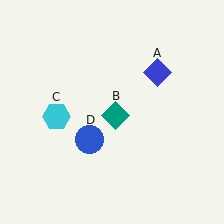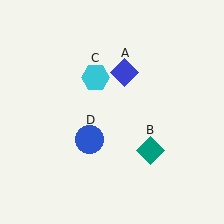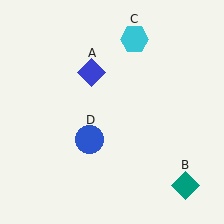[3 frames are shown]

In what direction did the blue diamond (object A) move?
The blue diamond (object A) moved left.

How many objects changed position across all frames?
3 objects changed position: blue diamond (object A), teal diamond (object B), cyan hexagon (object C).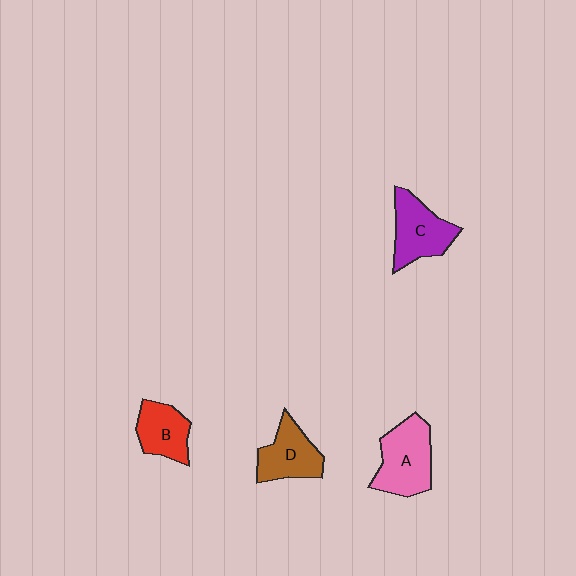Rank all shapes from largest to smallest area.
From largest to smallest: A (pink), C (purple), D (brown), B (red).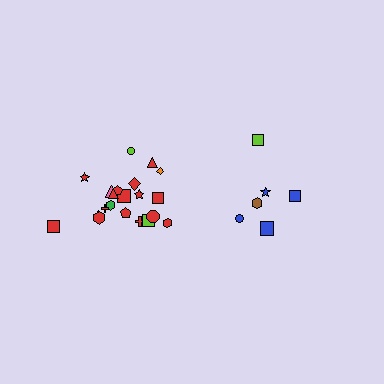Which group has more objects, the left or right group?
The left group.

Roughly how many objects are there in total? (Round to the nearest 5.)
Roughly 30 objects in total.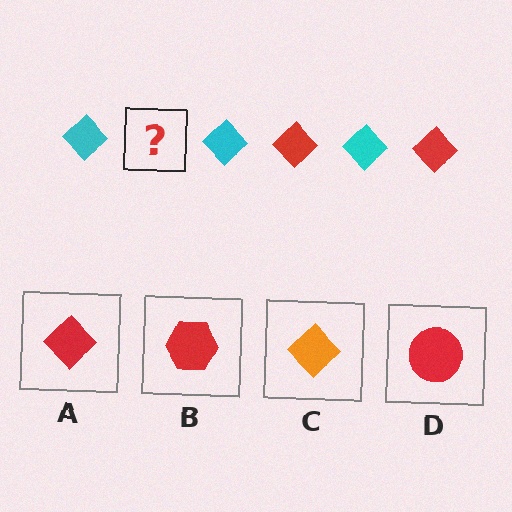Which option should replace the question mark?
Option A.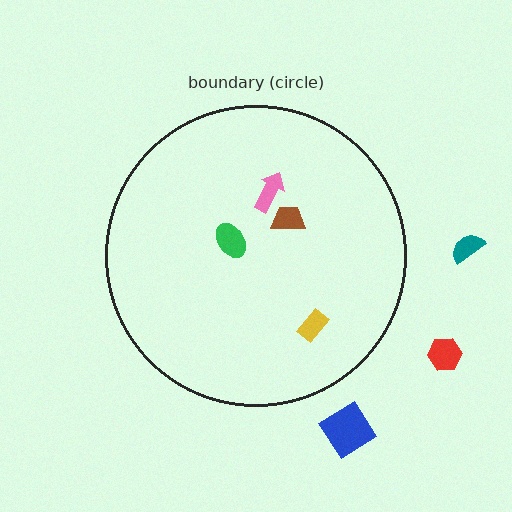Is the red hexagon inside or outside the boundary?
Outside.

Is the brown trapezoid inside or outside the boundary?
Inside.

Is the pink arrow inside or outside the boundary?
Inside.